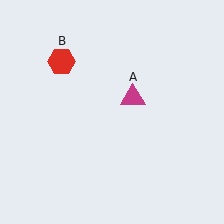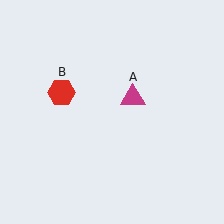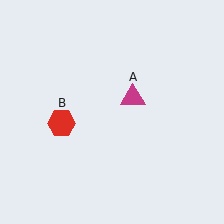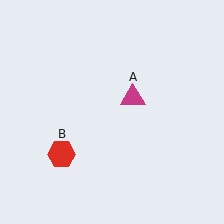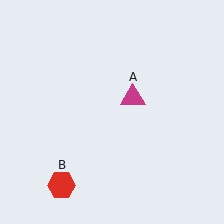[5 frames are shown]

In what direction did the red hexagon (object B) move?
The red hexagon (object B) moved down.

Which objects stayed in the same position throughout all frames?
Magenta triangle (object A) remained stationary.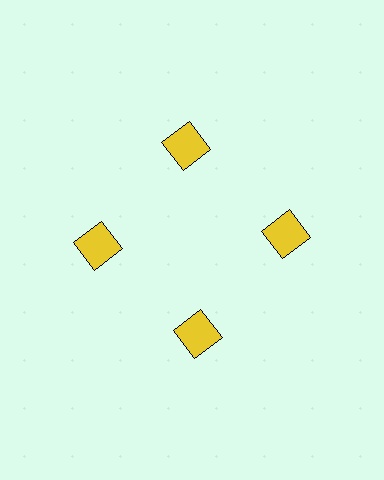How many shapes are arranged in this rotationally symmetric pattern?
There are 4 shapes, arranged in 4 groups of 1.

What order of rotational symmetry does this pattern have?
This pattern has 4-fold rotational symmetry.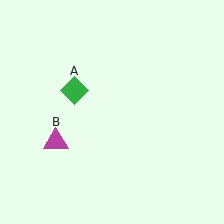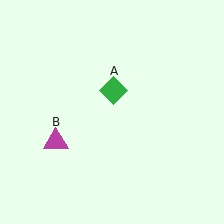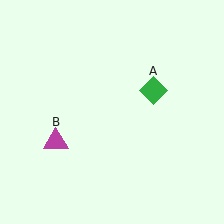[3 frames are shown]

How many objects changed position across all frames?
1 object changed position: green diamond (object A).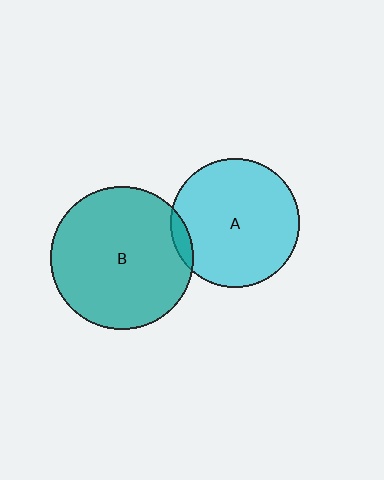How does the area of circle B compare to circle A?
Approximately 1.2 times.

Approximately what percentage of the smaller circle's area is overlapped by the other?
Approximately 5%.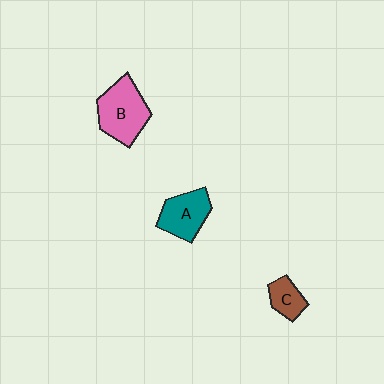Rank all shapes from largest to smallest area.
From largest to smallest: B (pink), A (teal), C (brown).